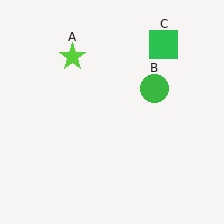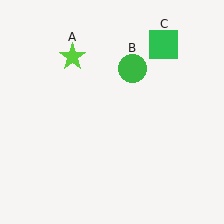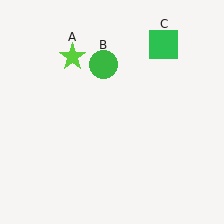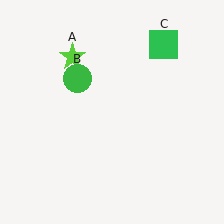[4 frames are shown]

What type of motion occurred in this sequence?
The green circle (object B) rotated counterclockwise around the center of the scene.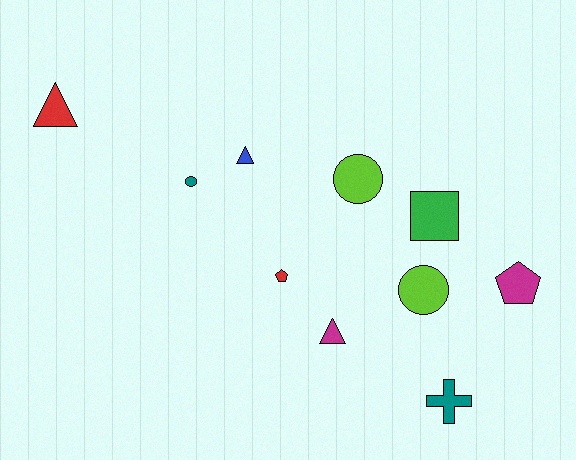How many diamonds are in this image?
There are no diamonds.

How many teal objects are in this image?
There are 2 teal objects.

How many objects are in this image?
There are 10 objects.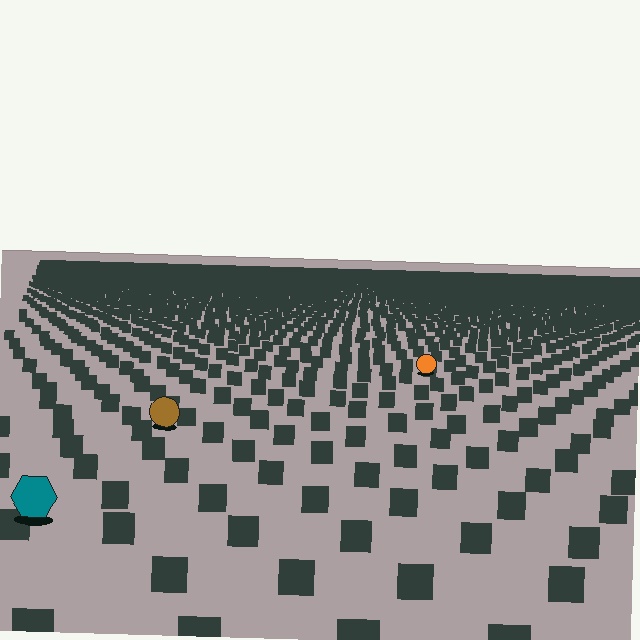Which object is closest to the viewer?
The teal hexagon is closest. The texture marks near it are larger and more spread out.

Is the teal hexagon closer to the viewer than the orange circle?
Yes. The teal hexagon is closer — you can tell from the texture gradient: the ground texture is coarser near it.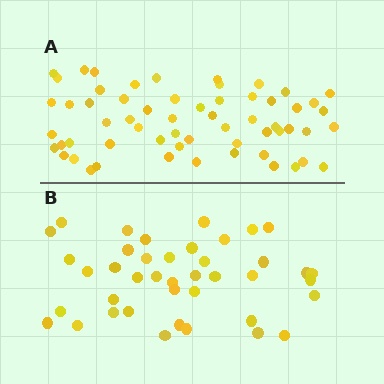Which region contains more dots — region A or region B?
Region A (the top region) has more dots.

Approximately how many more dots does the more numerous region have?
Region A has approximately 20 more dots than region B.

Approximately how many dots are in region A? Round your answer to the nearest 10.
About 60 dots.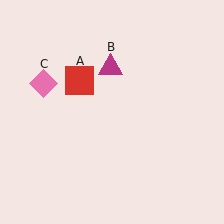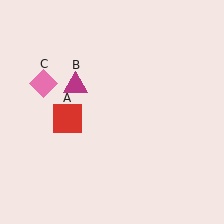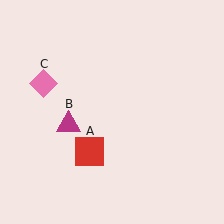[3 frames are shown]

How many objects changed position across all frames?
2 objects changed position: red square (object A), magenta triangle (object B).